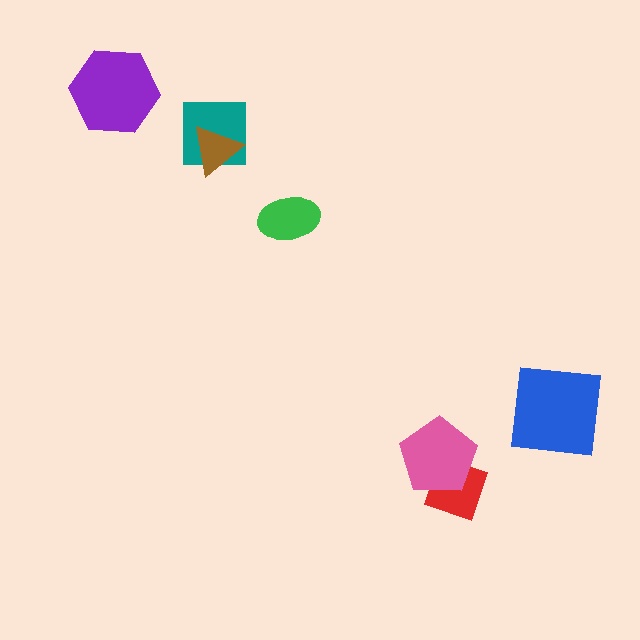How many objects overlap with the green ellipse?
0 objects overlap with the green ellipse.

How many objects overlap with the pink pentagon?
1 object overlaps with the pink pentagon.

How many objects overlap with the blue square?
0 objects overlap with the blue square.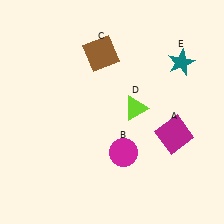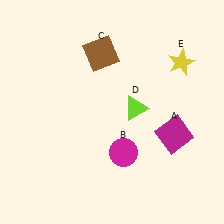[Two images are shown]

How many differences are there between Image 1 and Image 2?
There is 1 difference between the two images.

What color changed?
The star (E) changed from teal in Image 1 to yellow in Image 2.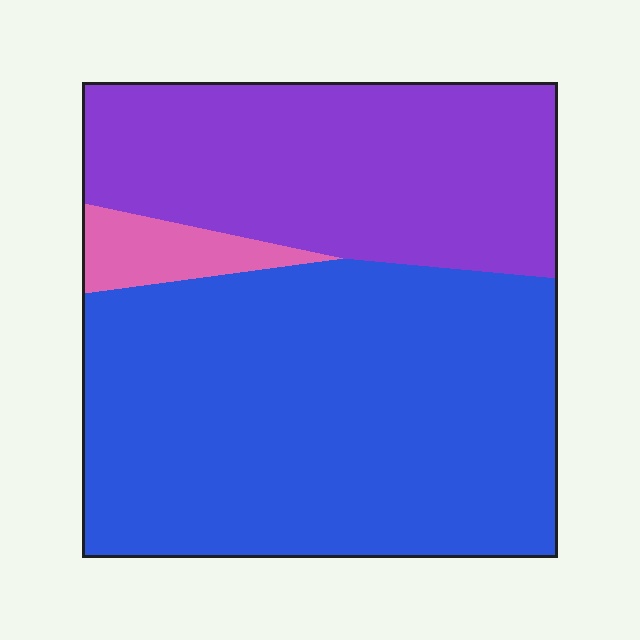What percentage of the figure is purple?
Purple covers roughly 35% of the figure.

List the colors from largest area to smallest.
From largest to smallest: blue, purple, pink.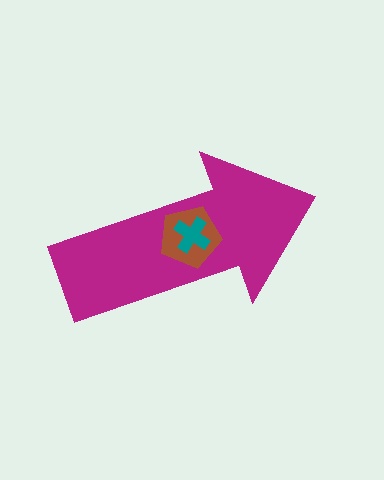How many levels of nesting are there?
3.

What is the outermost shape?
The magenta arrow.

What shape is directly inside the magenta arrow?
The brown pentagon.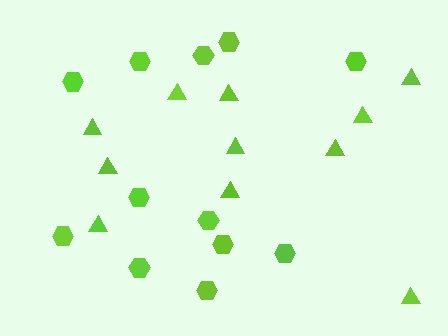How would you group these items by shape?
There are 2 groups: one group of hexagons (12) and one group of triangles (11).